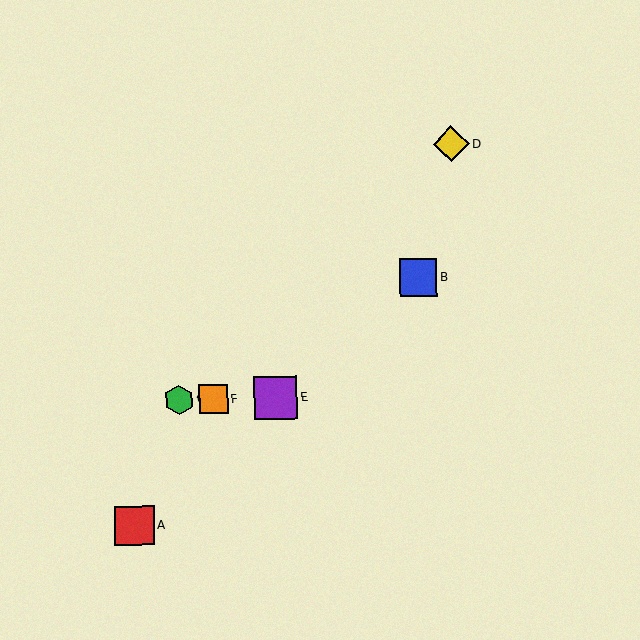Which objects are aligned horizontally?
Objects C, E, F are aligned horizontally.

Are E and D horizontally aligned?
No, E is at y≈398 and D is at y≈144.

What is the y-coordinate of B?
Object B is at y≈278.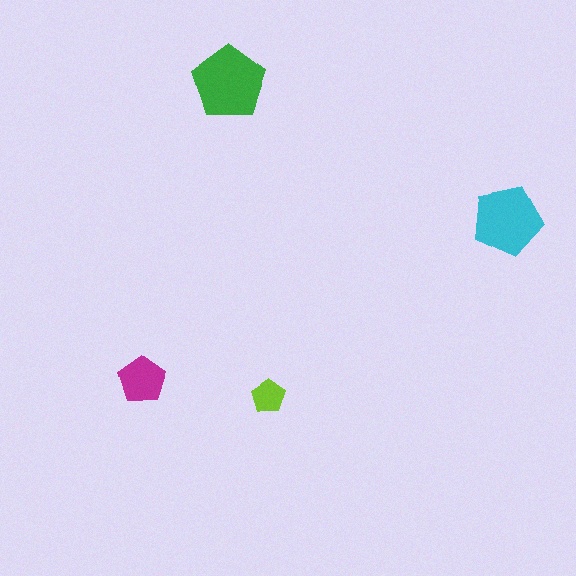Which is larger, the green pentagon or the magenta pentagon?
The green one.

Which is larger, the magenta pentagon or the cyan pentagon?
The cyan one.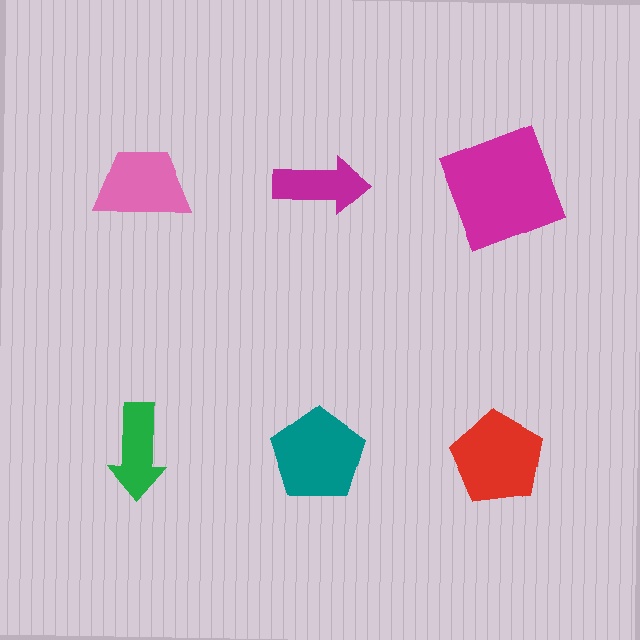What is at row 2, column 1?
A green arrow.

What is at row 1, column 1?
A pink trapezoid.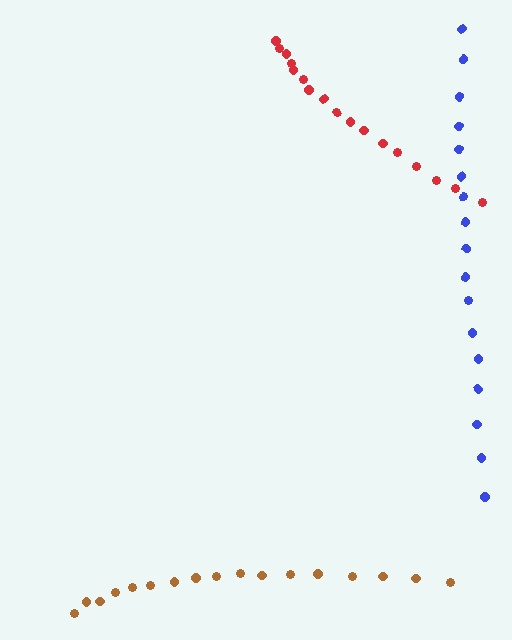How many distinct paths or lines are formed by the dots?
There are 3 distinct paths.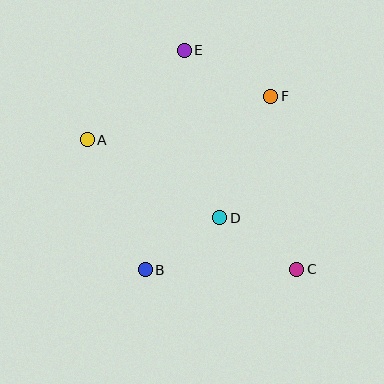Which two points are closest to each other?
Points B and D are closest to each other.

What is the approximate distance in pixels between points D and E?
The distance between D and E is approximately 171 pixels.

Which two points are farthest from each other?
Points A and C are farthest from each other.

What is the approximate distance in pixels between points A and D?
The distance between A and D is approximately 154 pixels.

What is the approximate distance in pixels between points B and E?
The distance between B and E is approximately 222 pixels.